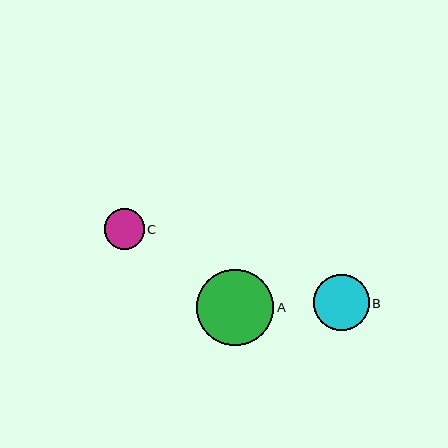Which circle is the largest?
Circle A is the largest with a size of approximately 77 pixels.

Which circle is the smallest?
Circle C is the smallest with a size of approximately 40 pixels.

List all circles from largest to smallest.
From largest to smallest: A, B, C.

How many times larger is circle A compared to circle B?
Circle A is approximately 1.4 times the size of circle B.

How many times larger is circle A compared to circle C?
Circle A is approximately 1.9 times the size of circle C.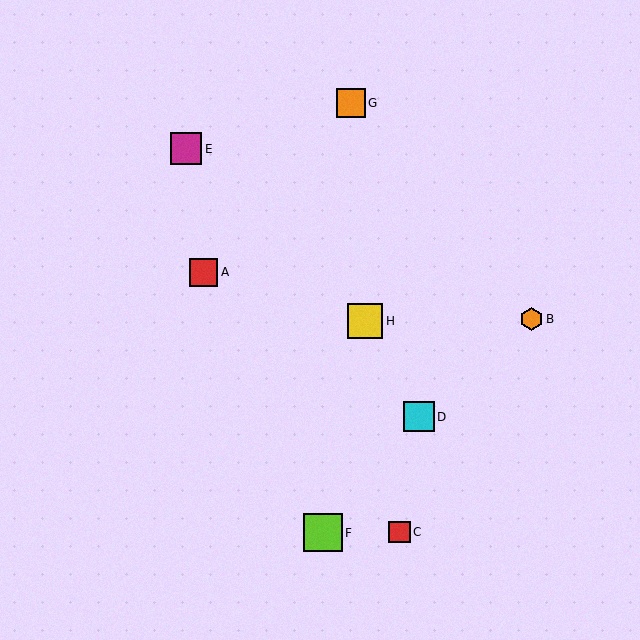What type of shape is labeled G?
Shape G is an orange square.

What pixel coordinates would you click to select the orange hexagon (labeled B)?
Click at (532, 319) to select the orange hexagon B.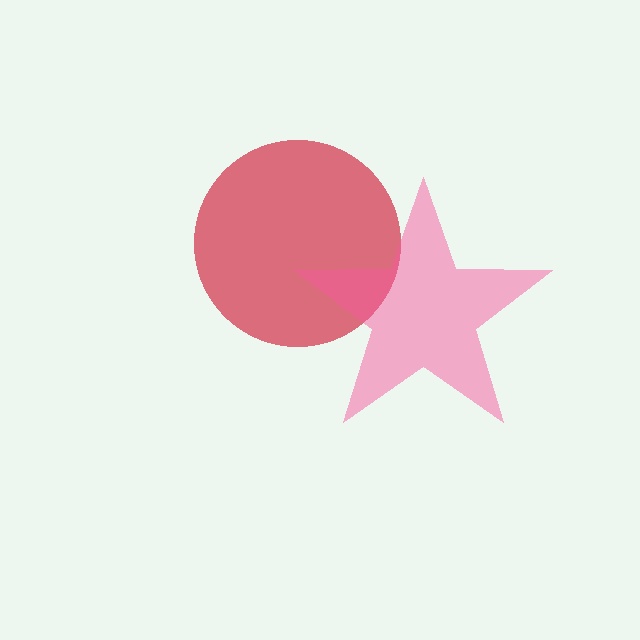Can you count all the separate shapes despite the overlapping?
Yes, there are 2 separate shapes.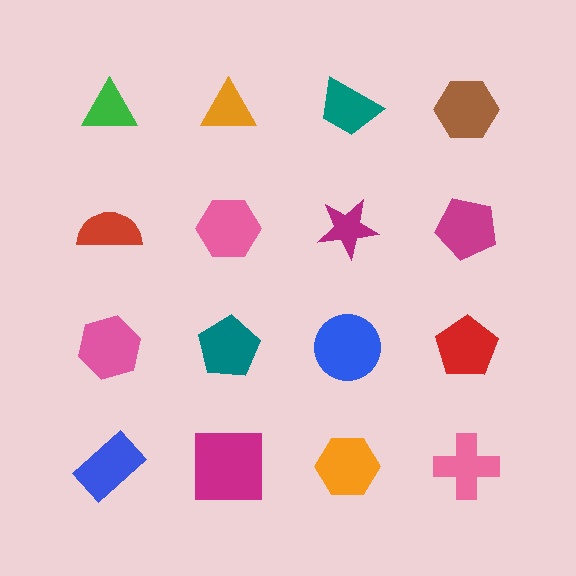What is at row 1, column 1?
A green triangle.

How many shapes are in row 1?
4 shapes.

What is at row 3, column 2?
A teal pentagon.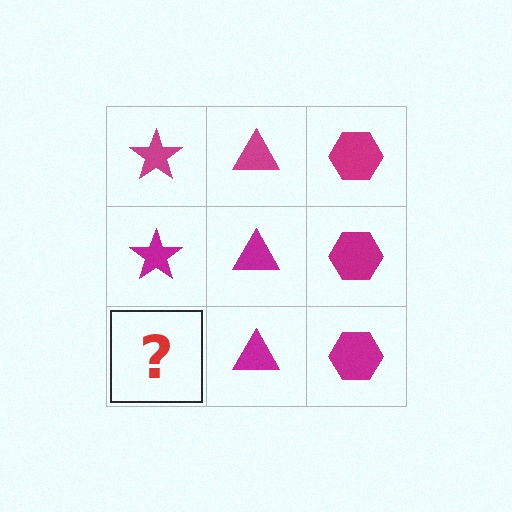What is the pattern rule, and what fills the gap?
The rule is that each column has a consistent shape. The gap should be filled with a magenta star.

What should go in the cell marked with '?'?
The missing cell should contain a magenta star.